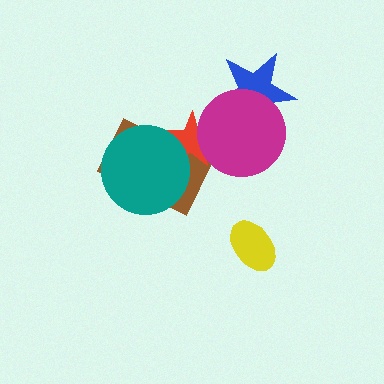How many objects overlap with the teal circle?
2 objects overlap with the teal circle.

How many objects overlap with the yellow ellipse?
0 objects overlap with the yellow ellipse.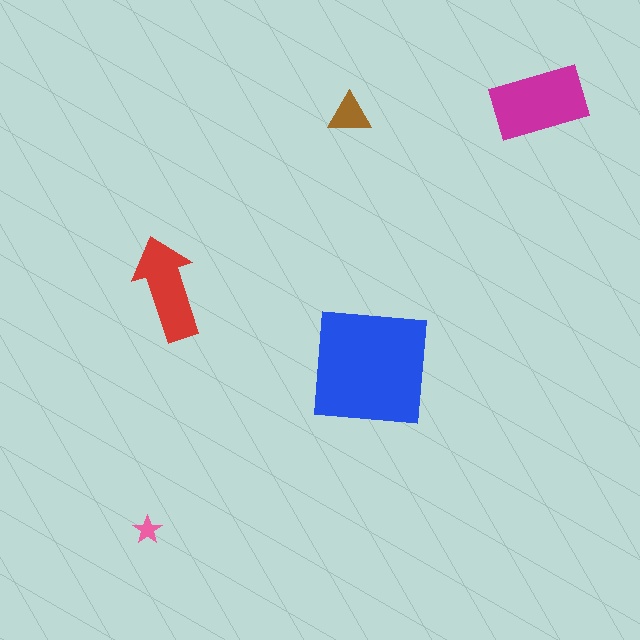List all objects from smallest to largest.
The pink star, the brown triangle, the red arrow, the magenta rectangle, the blue square.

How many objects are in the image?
There are 5 objects in the image.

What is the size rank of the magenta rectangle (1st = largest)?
2nd.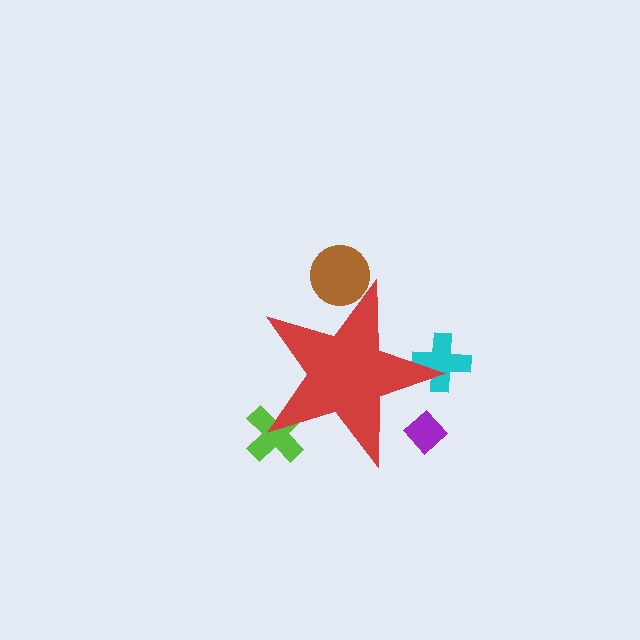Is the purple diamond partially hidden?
Yes, the purple diamond is partially hidden behind the red star.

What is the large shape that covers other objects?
A red star.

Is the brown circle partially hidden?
Yes, the brown circle is partially hidden behind the red star.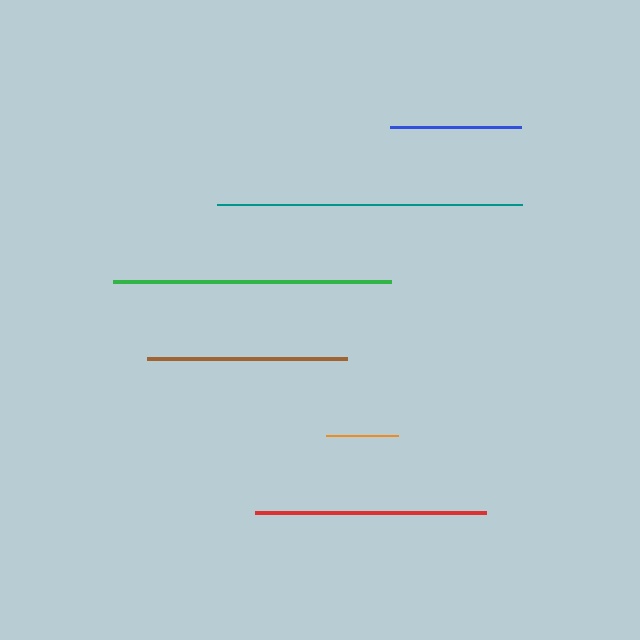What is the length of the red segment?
The red segment is approximately 231 pixels long.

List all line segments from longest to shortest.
From longest to shortest: teal, green, red, brown, blue, orange.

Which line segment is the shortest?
The orange line is the shortest at approximately 72 pixels.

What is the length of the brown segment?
The brown segment is approximately 200 pixels long.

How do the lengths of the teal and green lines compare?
The teal and green lines are approximately the same length.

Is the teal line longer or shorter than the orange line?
The teal line is longer than the orange line.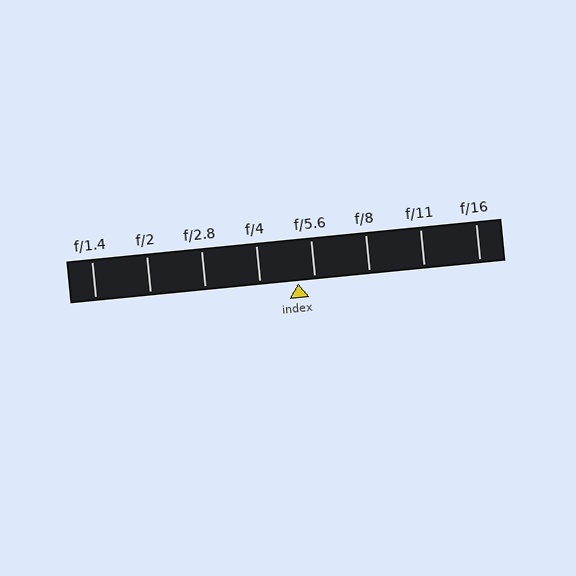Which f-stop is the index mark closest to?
The index mark is closest to f/5.6.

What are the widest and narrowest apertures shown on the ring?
The widest aperture shown is f/1.4 and the narrowest is f/16.